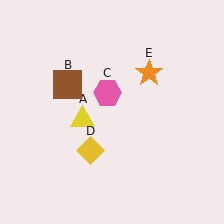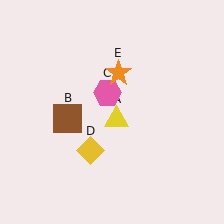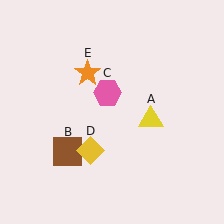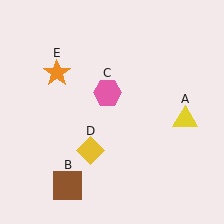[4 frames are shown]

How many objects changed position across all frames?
3 objects changed position: yellow triangle (object A), brown square (object B), orange star (object E).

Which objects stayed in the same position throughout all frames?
Pink hexagon (object C) and yellow diamond (object D) remained stationary.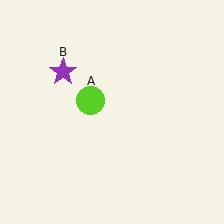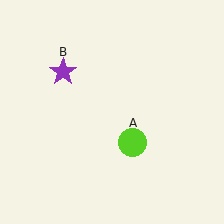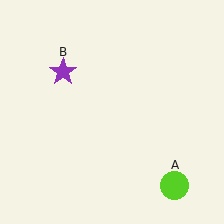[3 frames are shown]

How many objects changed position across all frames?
1 object changed position: lime circle (object A).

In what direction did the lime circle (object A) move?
The lime circle (object A) moved down and to the right.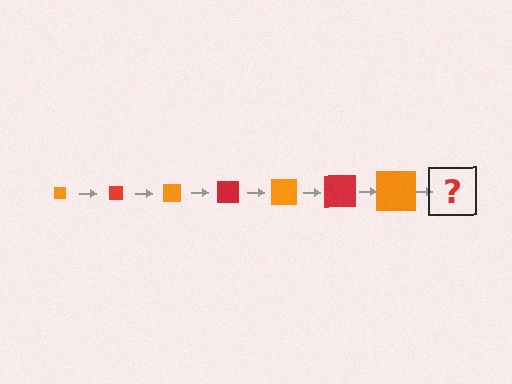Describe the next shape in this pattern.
It should be a red square, larger than the previous one.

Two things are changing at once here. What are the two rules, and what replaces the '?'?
The two rules are that the square grows larger each step and the color cycles through orange and red. The '?' should be a red square, larger than the previous one.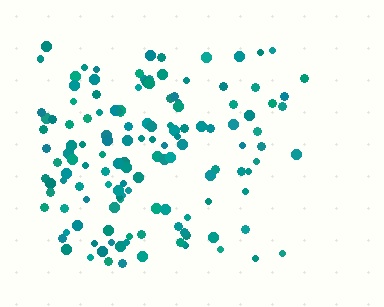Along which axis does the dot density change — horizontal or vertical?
Horizontal.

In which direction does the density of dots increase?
From right to left, with the left side densest.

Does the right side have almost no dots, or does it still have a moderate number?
Still a moderate number, just noticeably fewer than the left.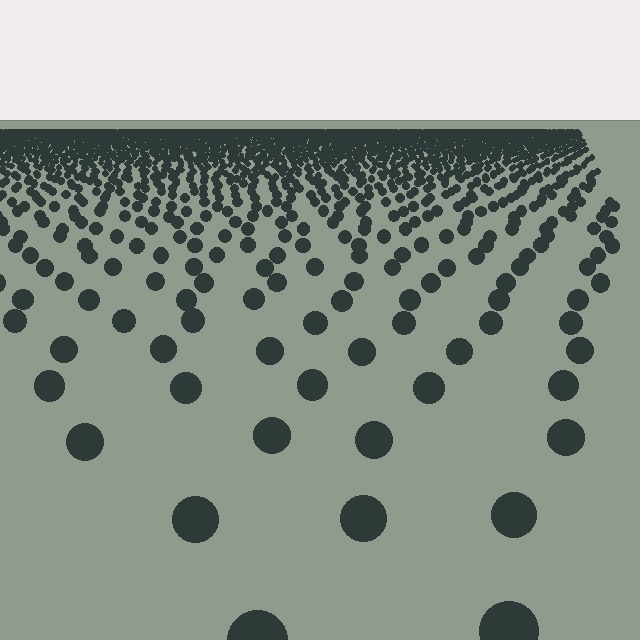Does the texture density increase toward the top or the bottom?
Density increases toward the top.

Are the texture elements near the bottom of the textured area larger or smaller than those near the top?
Larger. Near the bottom, elements are closer to the viewer and appear at a bigger on-screen size.